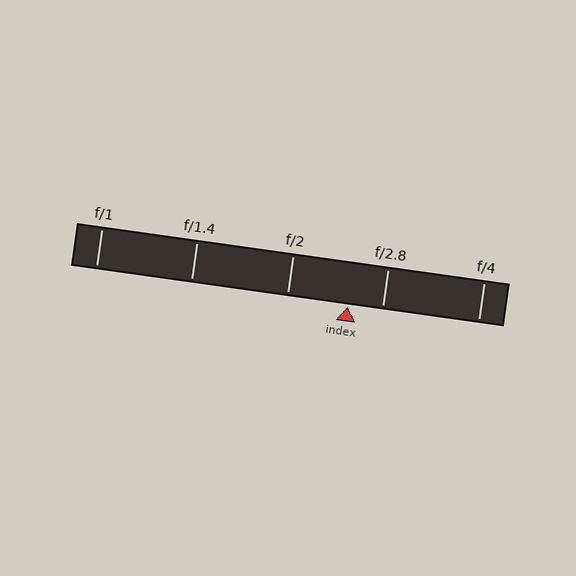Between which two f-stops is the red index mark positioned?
The index mark is between f/2 and f/2.8.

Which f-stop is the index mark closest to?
The index mark is closest to f/2.8.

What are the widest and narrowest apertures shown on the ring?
The widest aperture shown is f/1 and the narrowest is f/4.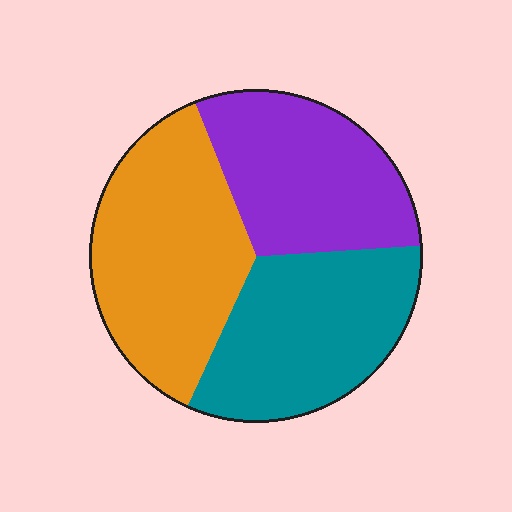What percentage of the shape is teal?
Teal covers roughly 35% of the shape.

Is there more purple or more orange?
Orange.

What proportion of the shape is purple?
Purple takes up between a sixth and a third of the shape.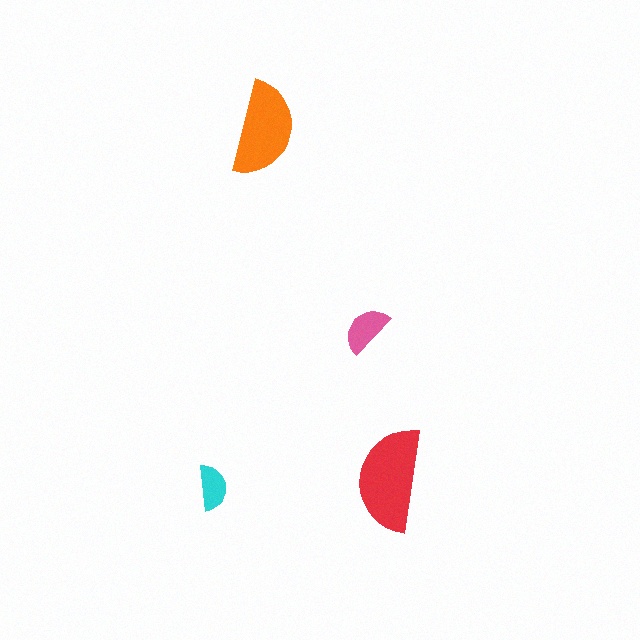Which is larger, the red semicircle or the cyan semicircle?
The red one.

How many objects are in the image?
There are 4 objects in the image.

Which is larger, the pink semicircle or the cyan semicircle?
The pink one.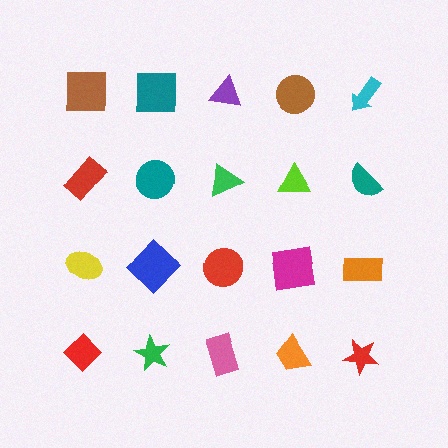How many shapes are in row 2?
5 shapes.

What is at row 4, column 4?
An orange trapezoid.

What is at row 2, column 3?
A green triangle.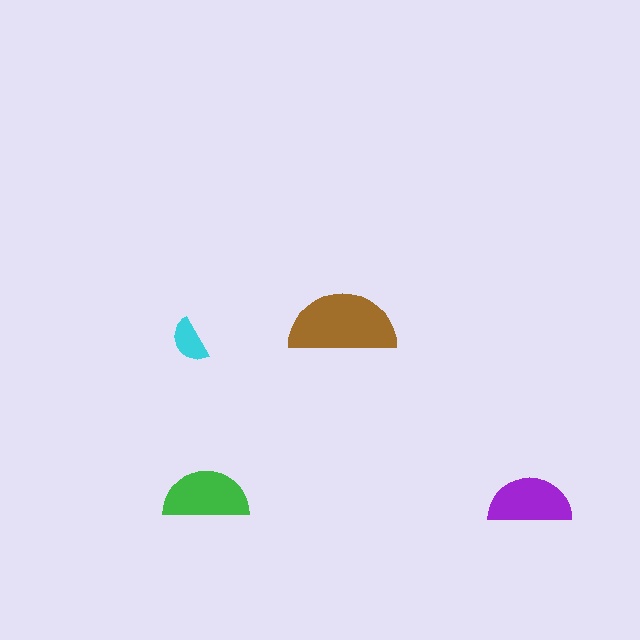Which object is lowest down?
The purple semicircle is bottommost.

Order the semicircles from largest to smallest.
the brown one, the green one, the purple one, the cyan one.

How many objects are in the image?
There are 4 objects in the image.